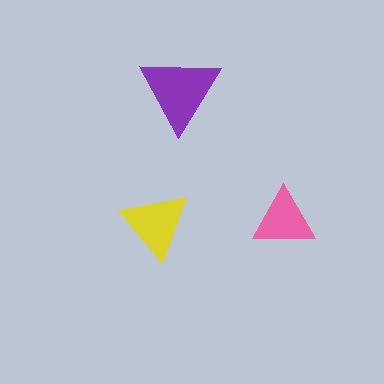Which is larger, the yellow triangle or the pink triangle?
The yellow one.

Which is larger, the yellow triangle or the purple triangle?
The purple one.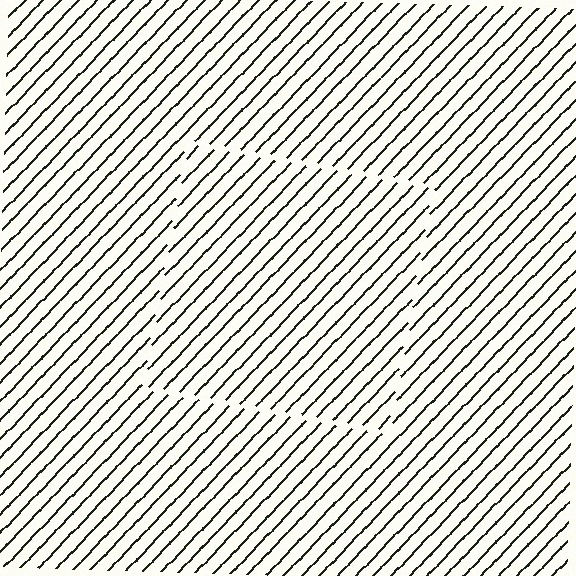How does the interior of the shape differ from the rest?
The interior of the shape contains the same grating, shifted by half a period — the contour is defined by the phase discontinuity where line-ends from the inner and outer gratings abut.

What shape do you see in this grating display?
An illusory square. The interior of the shape contains the same grating, shifted by half a period — the contour is defined by the phase discontinuity where line-ends from the inner and outer gratings abut.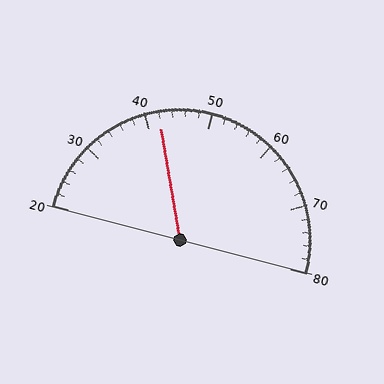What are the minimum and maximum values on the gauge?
The gauge ranges from 20 to 80.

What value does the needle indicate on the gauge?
The needle indicates approximately 42.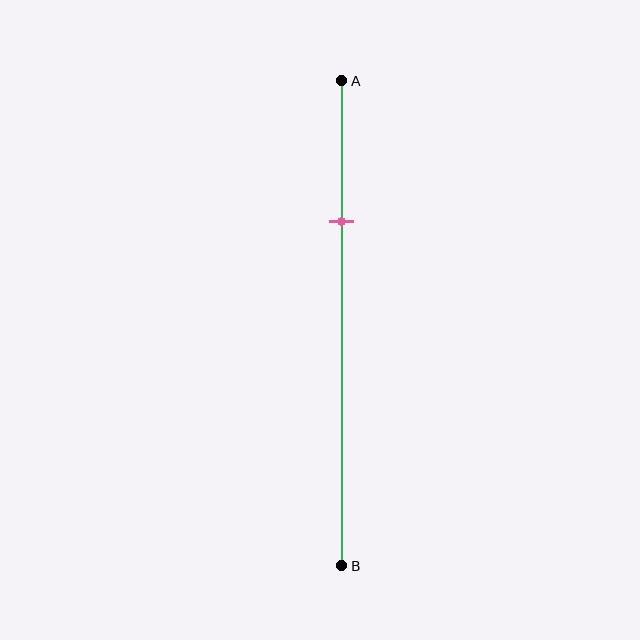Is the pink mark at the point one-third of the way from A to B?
No, the mark is at about 30% from A, not at the 33% one-third point.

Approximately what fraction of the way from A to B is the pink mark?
The pink mark is approximately 30% of the way from A to B.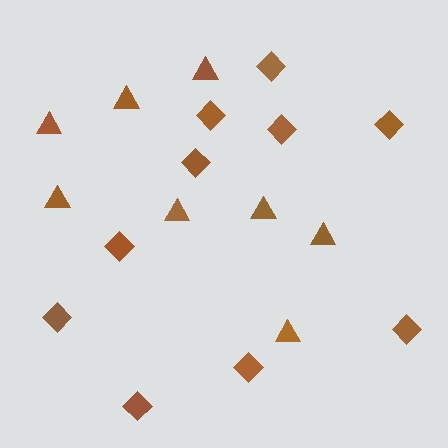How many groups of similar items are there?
There are 2 groups: one group of diamonds (10) and one group of triangles (8).